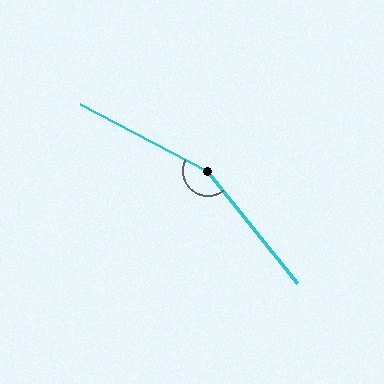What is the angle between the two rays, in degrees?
Approximately 156 degrees.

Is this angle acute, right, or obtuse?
It is obtuse.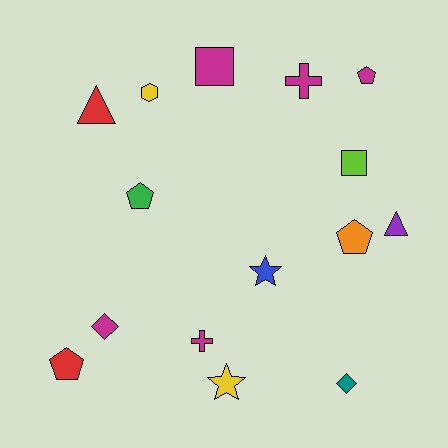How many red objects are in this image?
There are 2 red objects.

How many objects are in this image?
There are 15 objects.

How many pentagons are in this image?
There are 4 pentagons.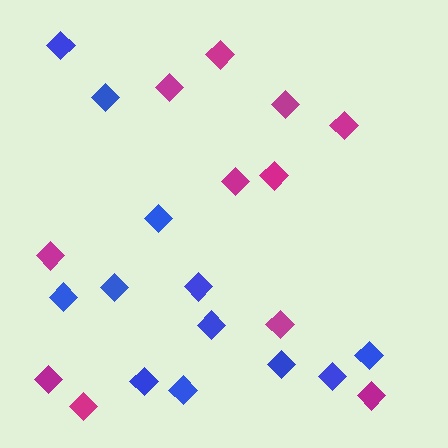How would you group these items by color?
There are 2 groups: one group of magenta diamonds (11) and one group of blue diamonds (12).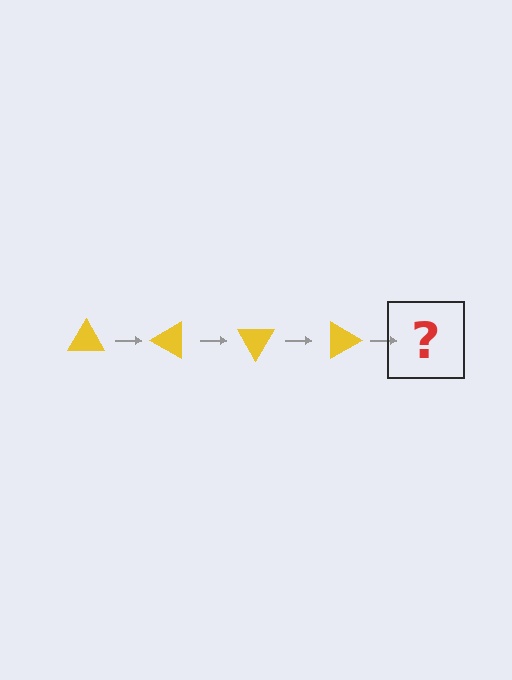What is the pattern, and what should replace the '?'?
The pattern is that the triangle rotates 30 degrees each step. The '?' should be a yellow triangle rotated 120 degrees.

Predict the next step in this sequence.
The next step is a yellow triangle rotated 120 degrees.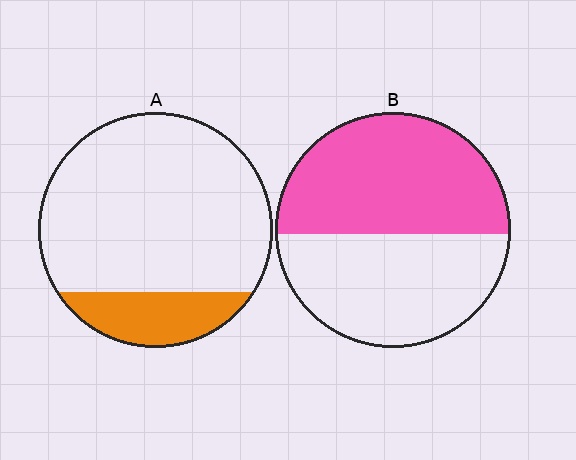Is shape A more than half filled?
No.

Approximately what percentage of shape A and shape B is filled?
A is approximately 20% and B is approximately 50%.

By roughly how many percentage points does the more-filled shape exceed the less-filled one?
By roughly 35 percentage points (B over A).